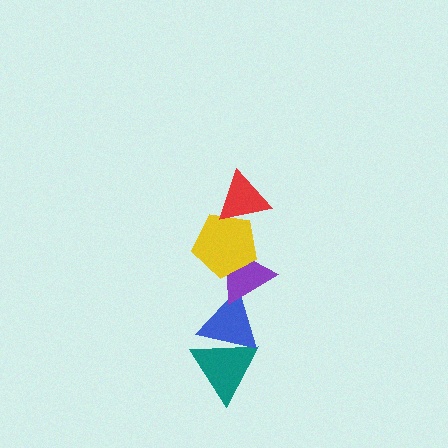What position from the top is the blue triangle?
The blue triangle is 4th from the top.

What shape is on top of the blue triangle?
The purple triangle is on top of the blue triangle.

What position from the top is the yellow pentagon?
The yellow pentagon is 2nd from the top.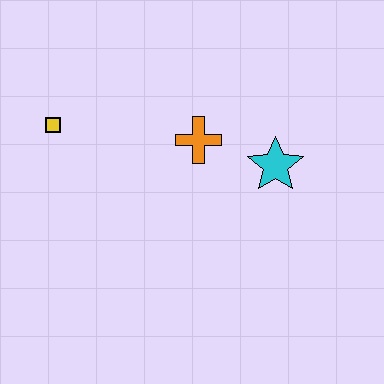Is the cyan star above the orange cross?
No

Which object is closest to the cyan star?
The orange cross is closest to the cyan star.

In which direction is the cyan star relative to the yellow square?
The cyan star is to the right of the yellow square.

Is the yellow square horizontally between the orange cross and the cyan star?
No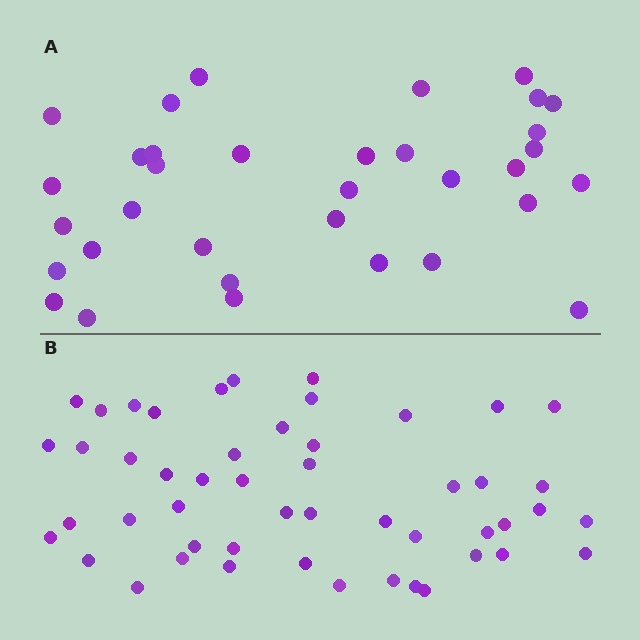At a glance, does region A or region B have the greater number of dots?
Region B (the bottom region) has more dots.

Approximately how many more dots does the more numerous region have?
Region B has approximately 15 more dots than region A.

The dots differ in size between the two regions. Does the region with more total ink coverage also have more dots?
No. Region A has more total ink coverage because its dots are larger, but region B actually contains more individual dots. Total area can be misleading — the number of items is what matters here.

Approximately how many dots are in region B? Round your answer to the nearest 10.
About 50 dots.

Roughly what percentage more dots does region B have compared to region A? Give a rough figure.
About 45% more.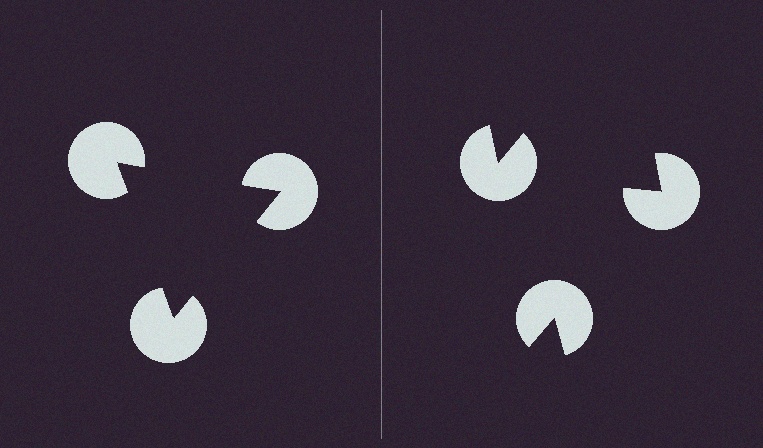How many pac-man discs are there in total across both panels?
6 — 3 on each side.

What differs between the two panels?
The pac-man discs are positioned identically on both sides; only the wedge orientations differ. On the left they align to a triangle; on the right they are misaligned.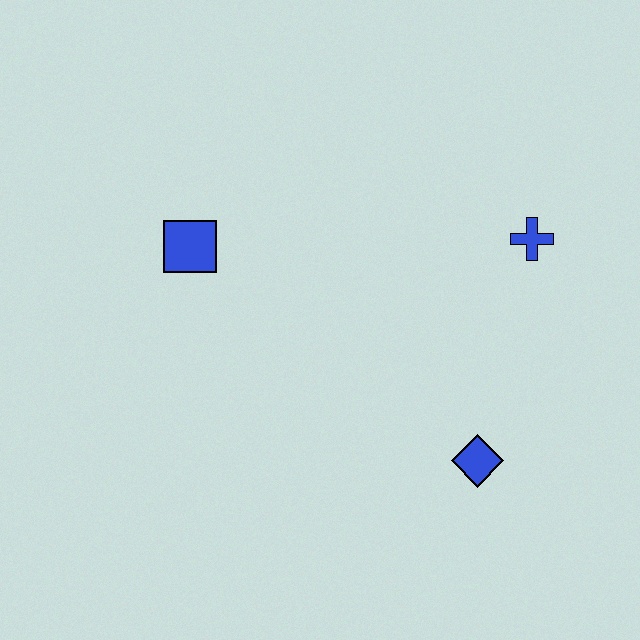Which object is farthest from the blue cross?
The blue square is farthest from the blue cross.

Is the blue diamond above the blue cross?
No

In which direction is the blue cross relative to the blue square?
The blue cross is to the right of the blue square.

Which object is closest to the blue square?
The blue cross is closest to the blue square.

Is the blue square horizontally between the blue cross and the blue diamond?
No